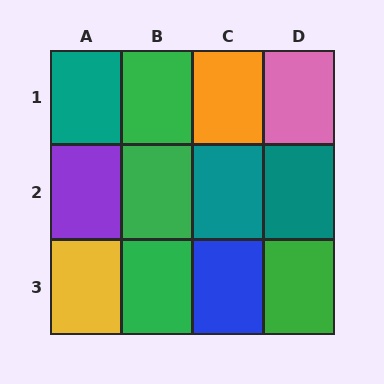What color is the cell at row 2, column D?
Teal.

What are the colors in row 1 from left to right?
Teal, green, orange, pink.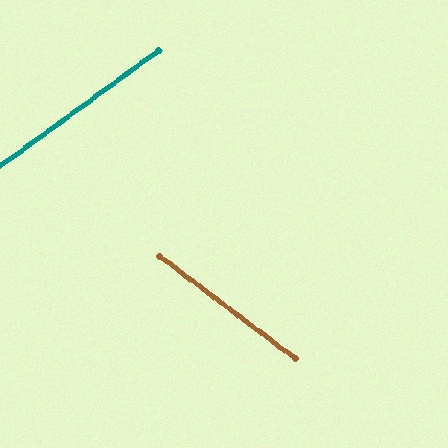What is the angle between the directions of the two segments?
Approximately 73 degrees.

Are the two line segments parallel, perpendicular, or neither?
Neither parallel nor perpendicular — they differ by about 73°.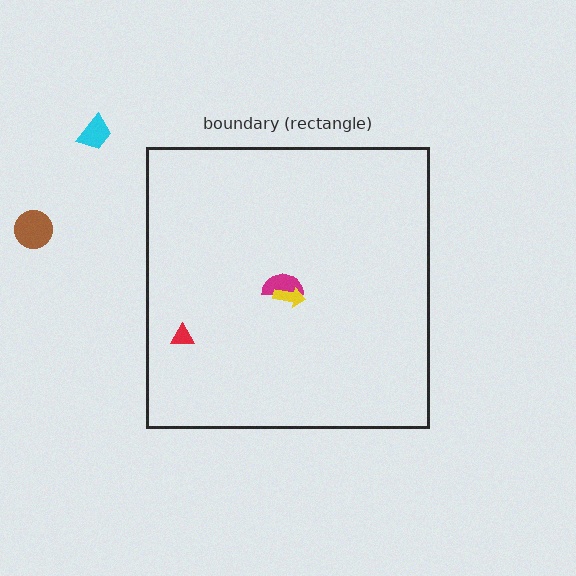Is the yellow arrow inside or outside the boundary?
Inside.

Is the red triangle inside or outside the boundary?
Inside.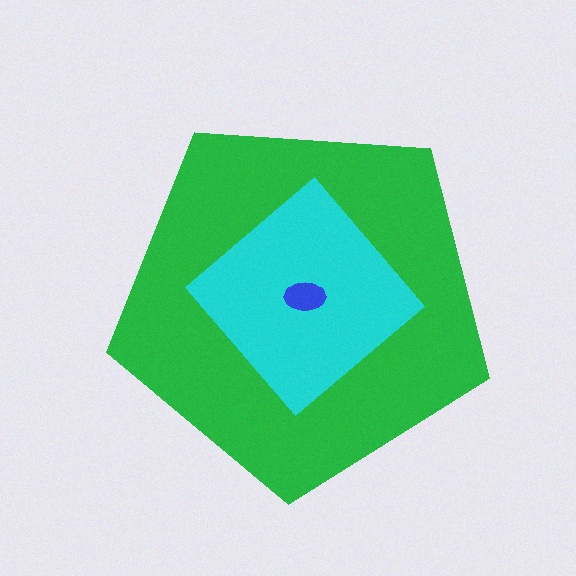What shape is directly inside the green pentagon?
The cyan diamond.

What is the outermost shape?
The green pentagon.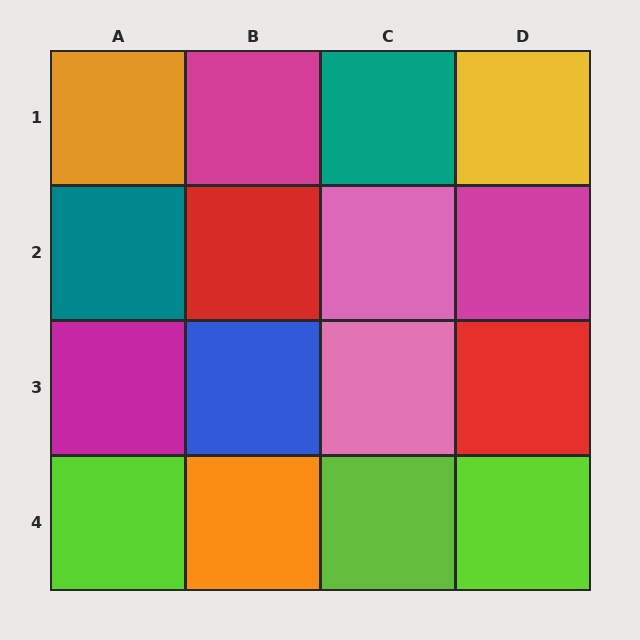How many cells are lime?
3 cells are lime.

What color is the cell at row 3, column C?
Pink.